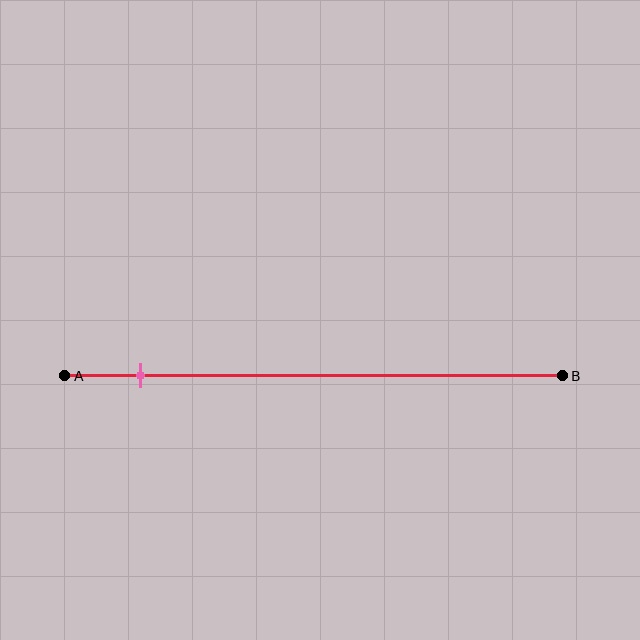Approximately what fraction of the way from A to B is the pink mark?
The pink mark is approximately 15% of the way from A to B.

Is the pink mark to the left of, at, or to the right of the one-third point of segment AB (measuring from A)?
The pink mark is to the left of the one-third point of segment AB.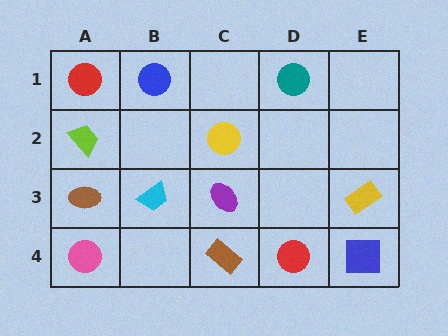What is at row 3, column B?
A cyan trapezoid.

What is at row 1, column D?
A teal circle.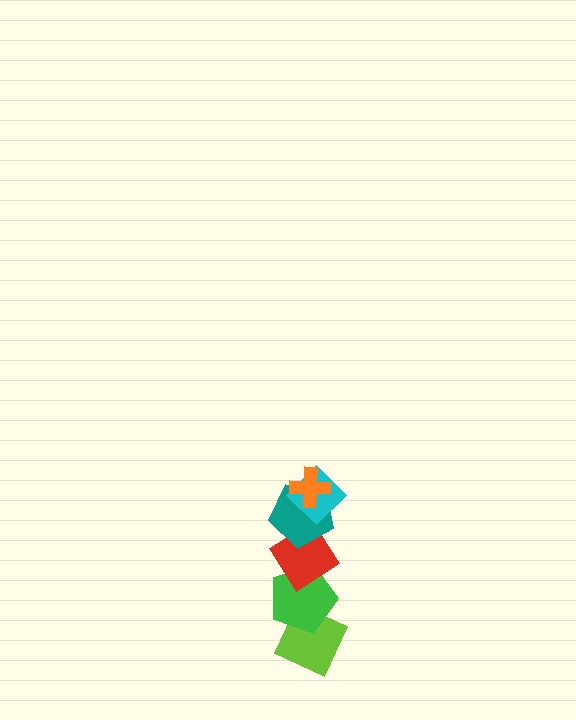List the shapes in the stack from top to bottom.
From top to bottom: the orange cross, the cyan diamond, the teal pentagon, the red diamond, the green pentagon, the lime diamond.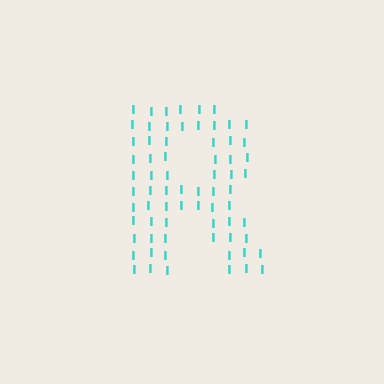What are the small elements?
The small elements are letter I's.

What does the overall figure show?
The overall figure shows the letter R.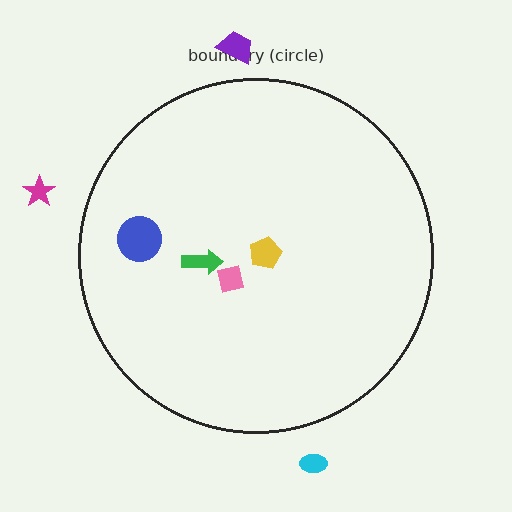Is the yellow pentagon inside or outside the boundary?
Inside.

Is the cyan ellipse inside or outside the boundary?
Outside.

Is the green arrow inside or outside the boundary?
Inside.